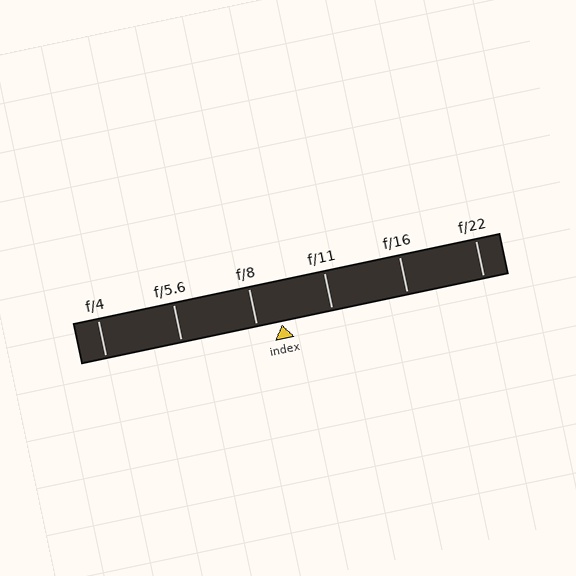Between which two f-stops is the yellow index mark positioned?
The index mark is between f/8 and f/11.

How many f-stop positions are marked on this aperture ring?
There are 6 f-stop positions marked.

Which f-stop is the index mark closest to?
The index mark is closest to f/8.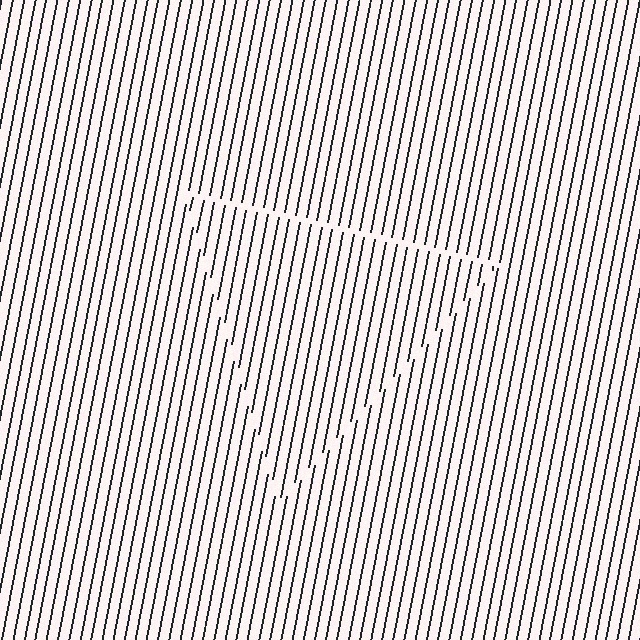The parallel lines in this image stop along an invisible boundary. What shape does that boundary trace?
An illusory triangle. The interior of the shape contains the same grating, shifted by half a period — the contour is defined by the phase discontinuity where line-ends from the inner and outer gratings abut.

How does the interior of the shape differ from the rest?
The interior of the shape contains the same grating, shifted by half a period — the contour is defined by the phase discontinuity where line-ends from the inner and outer gratings abut.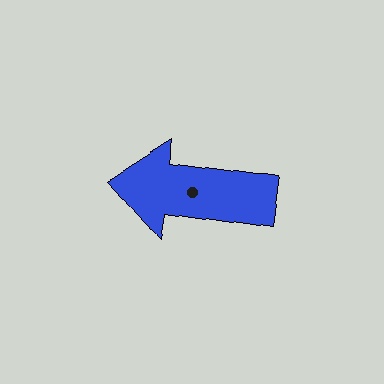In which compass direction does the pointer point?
West.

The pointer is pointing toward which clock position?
Roughly 9 o'clock.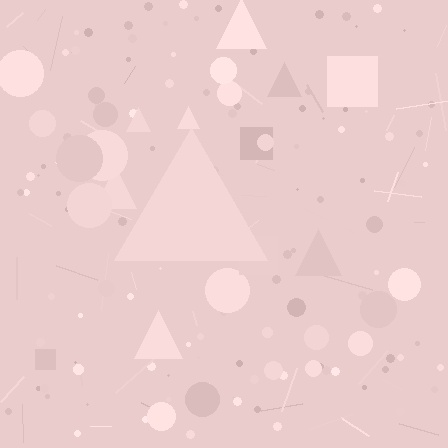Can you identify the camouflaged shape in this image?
The camouflaged shape is a triangle.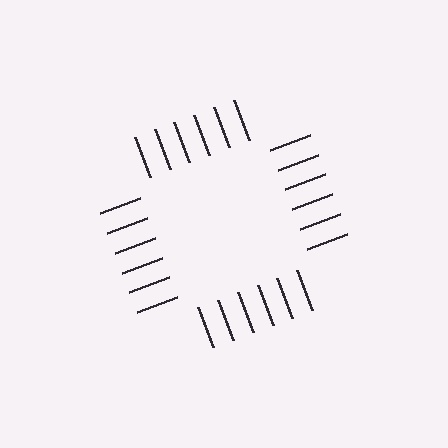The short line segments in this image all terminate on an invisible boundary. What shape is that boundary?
An illusory square — the line segments terminate on its edges but no continuous stroke is drawn.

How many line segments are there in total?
24 — 6 along each of the 4 edges.